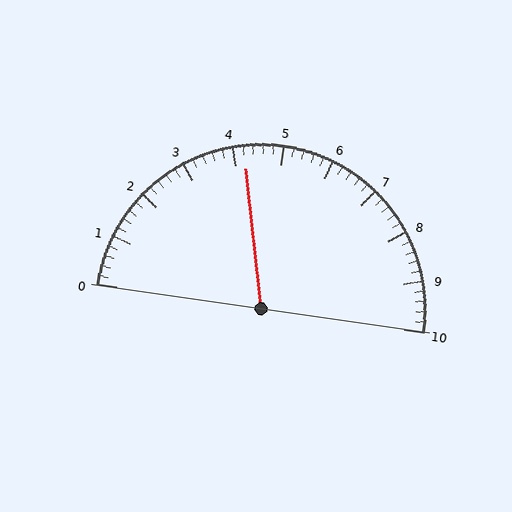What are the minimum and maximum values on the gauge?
The gauge ranges from 0 to 10.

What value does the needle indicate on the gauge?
The needle indicates approximately 4.2.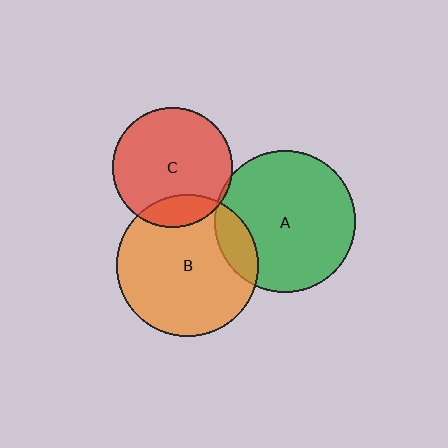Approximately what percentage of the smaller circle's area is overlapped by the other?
Approximately 15%.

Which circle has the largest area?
Circle A (green).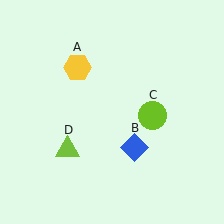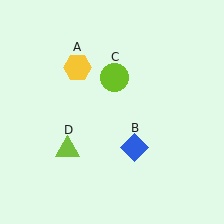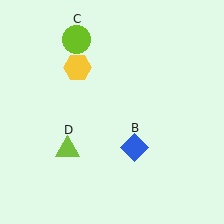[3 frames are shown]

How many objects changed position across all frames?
1 object changed position: lime circle (object C).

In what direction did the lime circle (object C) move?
The lime circle (object C) moved up and to the left.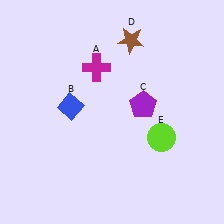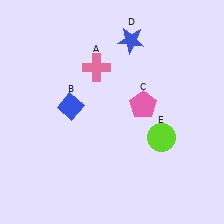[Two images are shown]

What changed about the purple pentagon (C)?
In Image 1, C is purple. In Image 2, it changed to pink.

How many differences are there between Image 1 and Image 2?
There are 3 differences between the two images.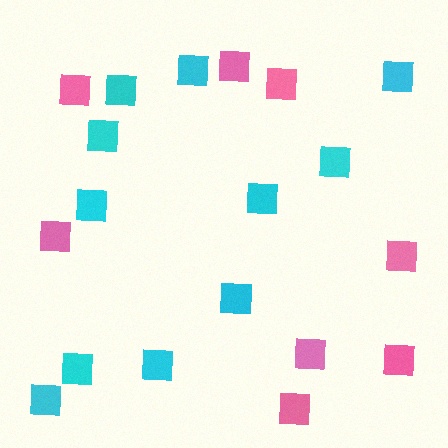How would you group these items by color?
There are 2 groups: one group of cyan squares (11) and one group of pink squares (8).